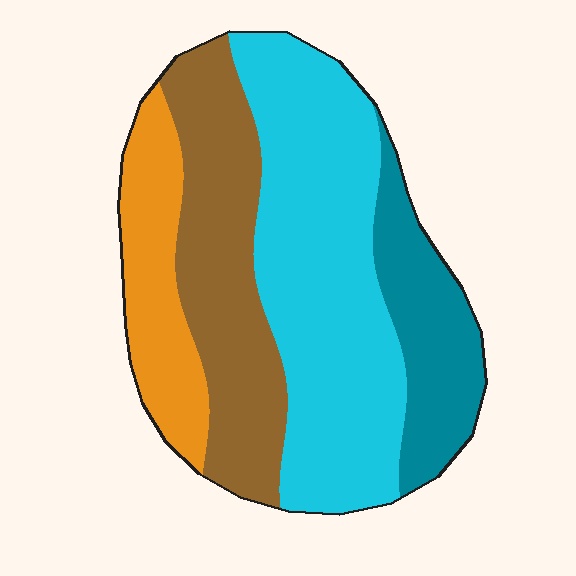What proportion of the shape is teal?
Teal covers 16% of the shape.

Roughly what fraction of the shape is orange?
Orange covers around 15% of the shape.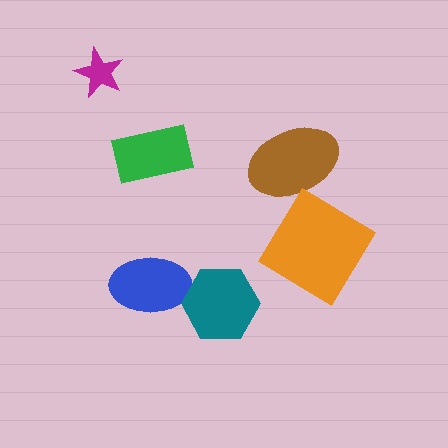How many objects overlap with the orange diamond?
0 objects overlap with the orange diamond.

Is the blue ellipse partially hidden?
Yes, it is partially covered by another shape.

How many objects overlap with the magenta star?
0 objects overlap with the magenta star.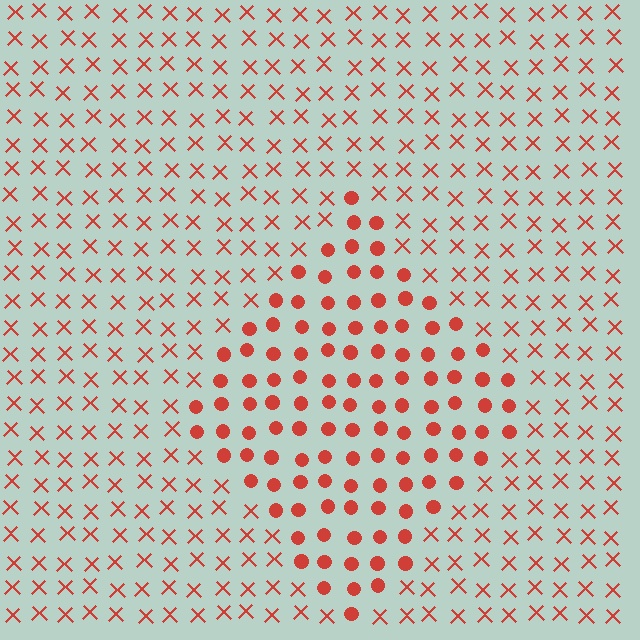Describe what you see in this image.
The image is filled with small red elements arranged in a uniform grid. A diamond-shaped region contains circles, while the surrounding area contains X marks. The boundary is defined purely by the change in element shape.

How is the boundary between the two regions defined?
The boundary is defined by a change in element shape: circles inside vs. X marks outside. All elements share the same color and spacing.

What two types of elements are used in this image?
The image uses circles inside the diamond region and X marks outside it.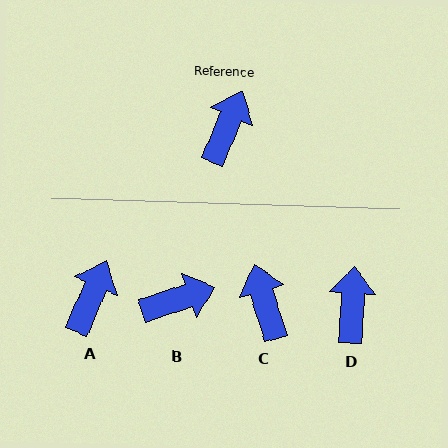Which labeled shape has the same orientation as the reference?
A.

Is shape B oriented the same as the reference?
No, it is off by about 48 degrees.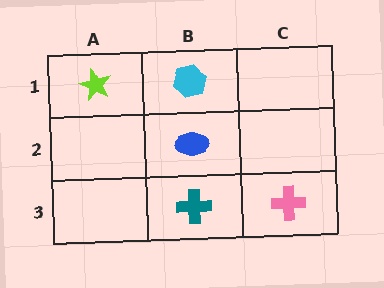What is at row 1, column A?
A lime star.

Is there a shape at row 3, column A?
No, that cell is empty.